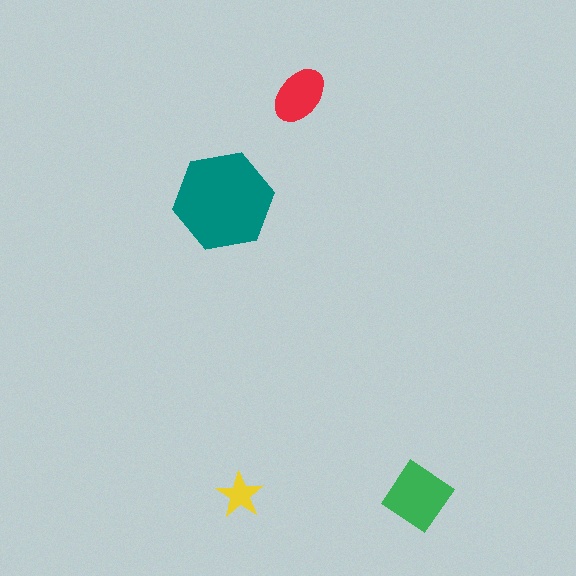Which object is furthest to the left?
The teal hexagon is leftmost.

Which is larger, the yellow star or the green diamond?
The green diamond.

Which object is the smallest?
The yellow star.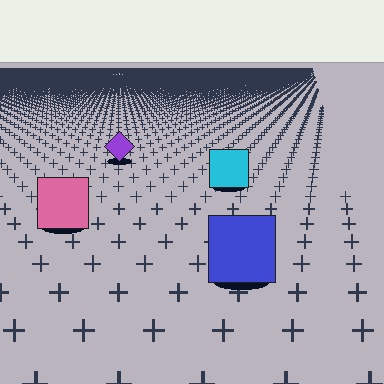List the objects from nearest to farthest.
From nearest to farthest: the blue square, the pink square, the cyan square, the purple diamond.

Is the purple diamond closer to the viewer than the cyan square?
No. The cyan square is closer — you can tell from the texture gradient: the ground texture is coarser near it.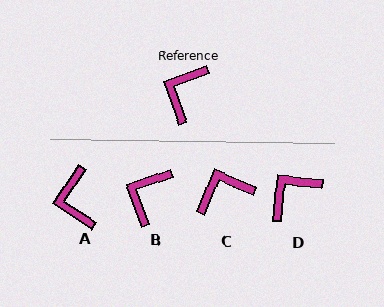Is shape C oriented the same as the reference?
No, it is off by about 42 degrees.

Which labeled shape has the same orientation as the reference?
B.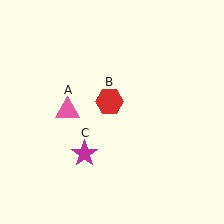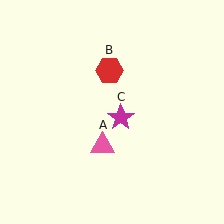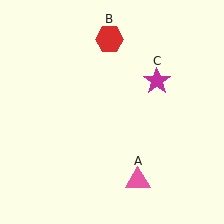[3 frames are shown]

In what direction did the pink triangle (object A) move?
The pink triangle (object A) moved down and to the right.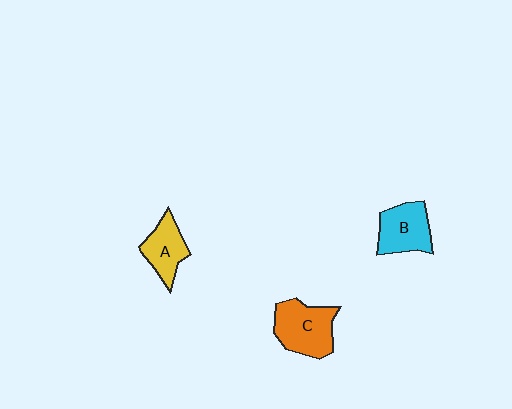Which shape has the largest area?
Shape C (orange).